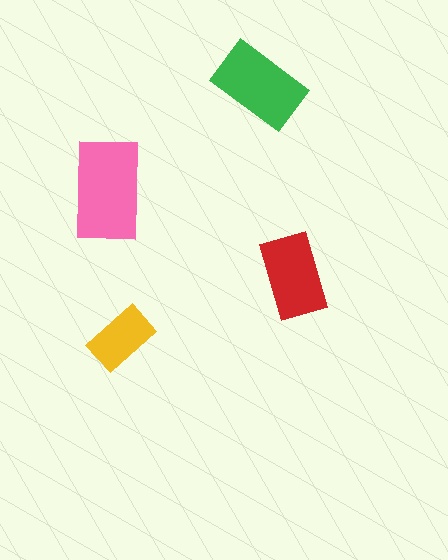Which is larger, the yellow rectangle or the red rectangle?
The red one.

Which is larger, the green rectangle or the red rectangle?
The green one.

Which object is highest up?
The green rectangle is topmost.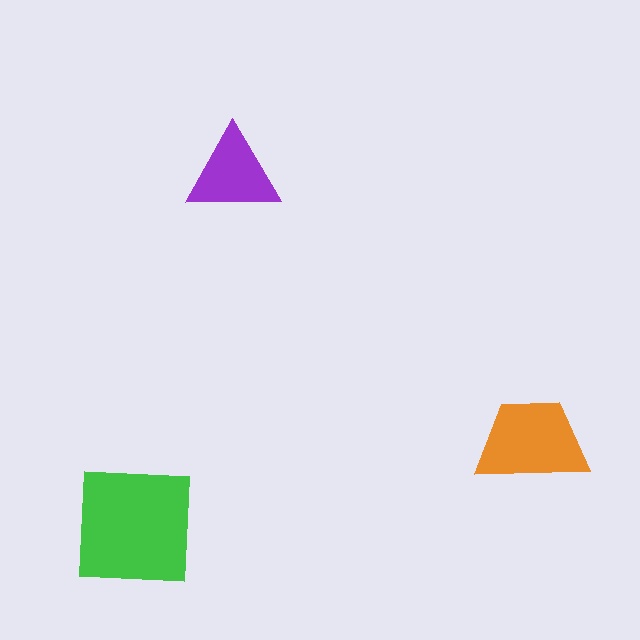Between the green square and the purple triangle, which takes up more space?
The green square.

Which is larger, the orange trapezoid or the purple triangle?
The orange trapezoid.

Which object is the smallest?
The purple triangle.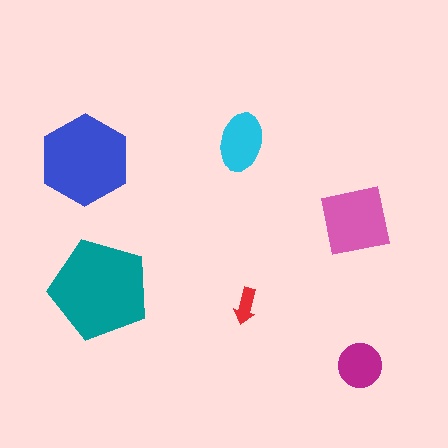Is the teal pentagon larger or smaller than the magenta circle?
Larger.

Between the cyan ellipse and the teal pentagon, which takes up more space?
The teal pentagon.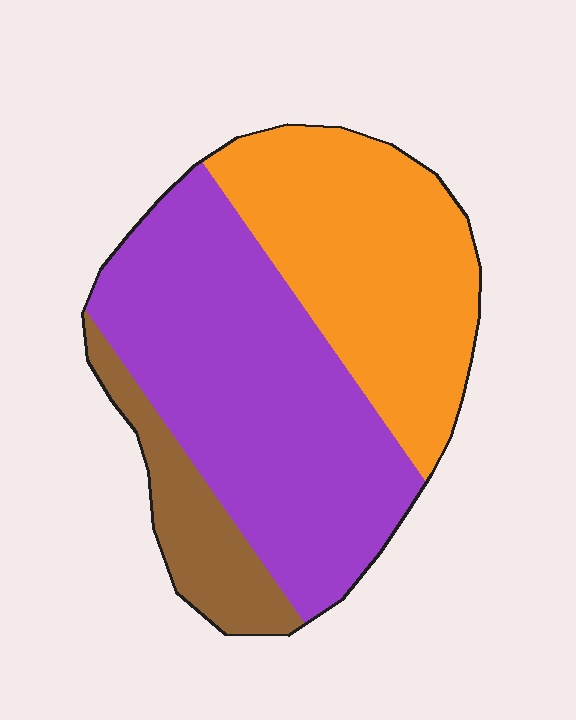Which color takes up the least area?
Brown, at roughly 15%.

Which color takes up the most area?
Purple, at roughly 50%.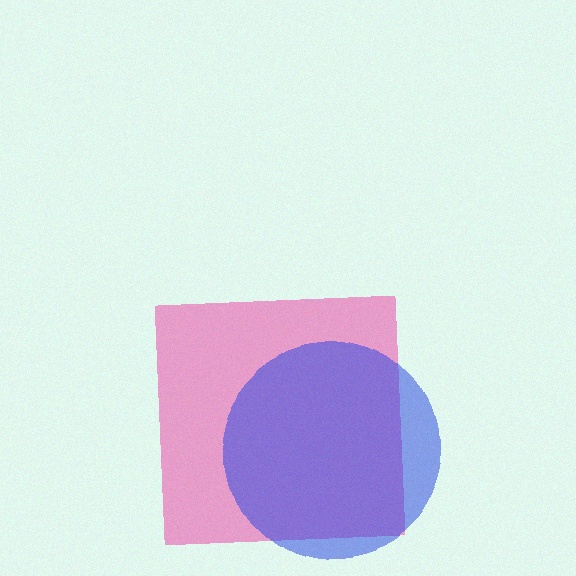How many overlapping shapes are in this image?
There are 2 overlapping shapes in the image.